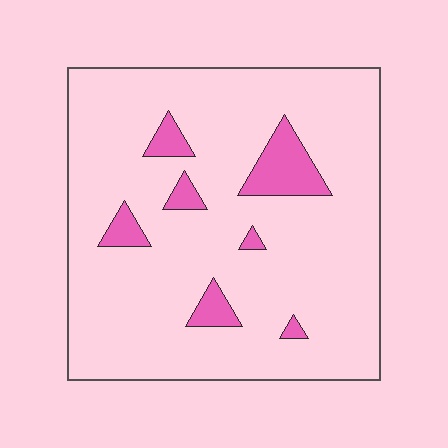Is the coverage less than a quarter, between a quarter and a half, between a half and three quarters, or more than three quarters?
Less than a quarter.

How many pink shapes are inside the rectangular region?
7.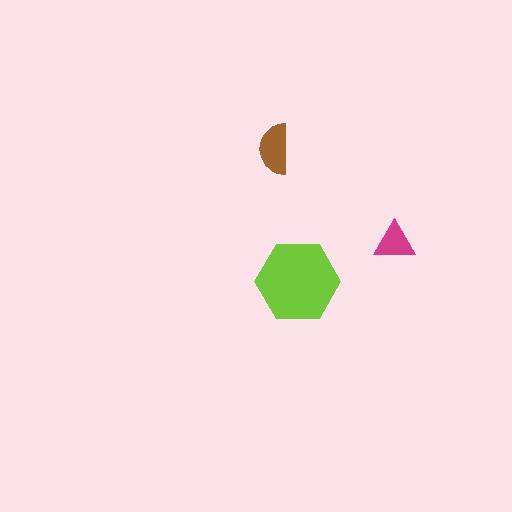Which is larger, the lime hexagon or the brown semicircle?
The lime hexagon.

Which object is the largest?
The lime hexagon.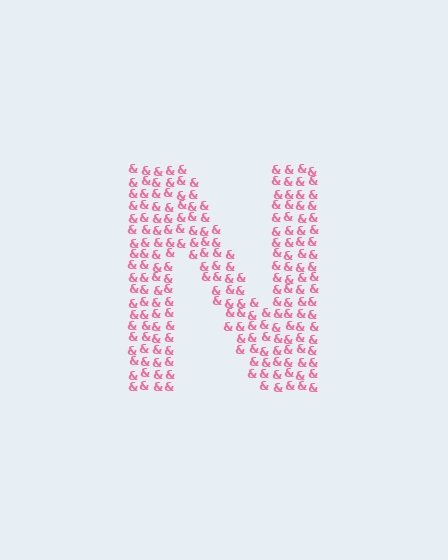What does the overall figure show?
The overall figure shows the letter N.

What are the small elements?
The small elements are ampersands.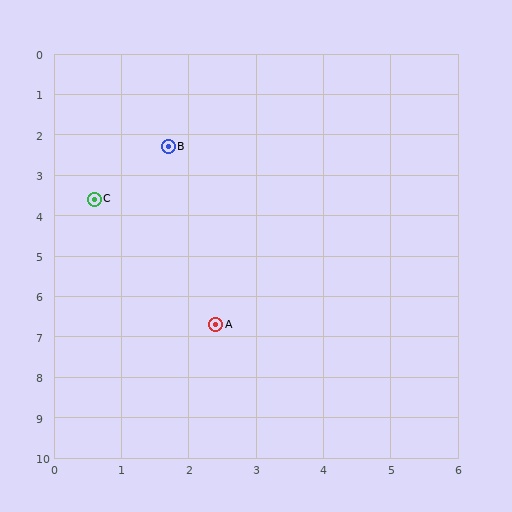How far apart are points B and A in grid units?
Points B and A are about 4.5 grid units apart.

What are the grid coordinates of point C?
Point C is at approximately (0.6, 3.6).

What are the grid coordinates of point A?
Point A is at approximately (2.4, 6.7).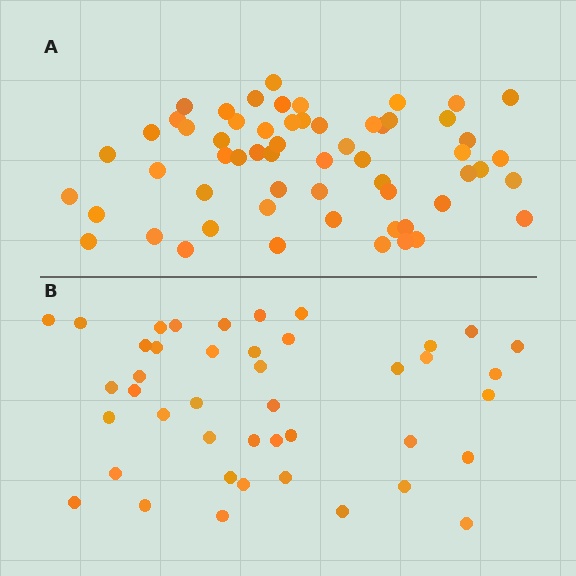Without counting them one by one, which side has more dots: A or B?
Region A (the top region) has more dots.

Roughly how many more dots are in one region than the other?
Region A has approximately 15 more dots than region B.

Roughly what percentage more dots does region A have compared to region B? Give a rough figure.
About 35% more.